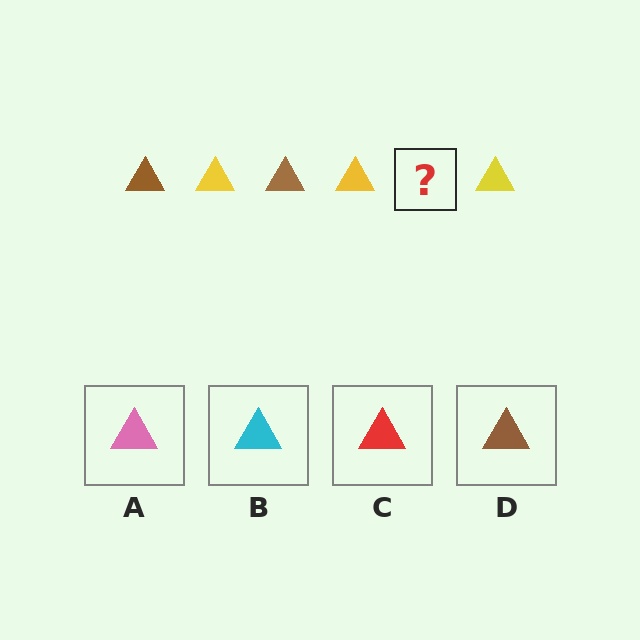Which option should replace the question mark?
Option D.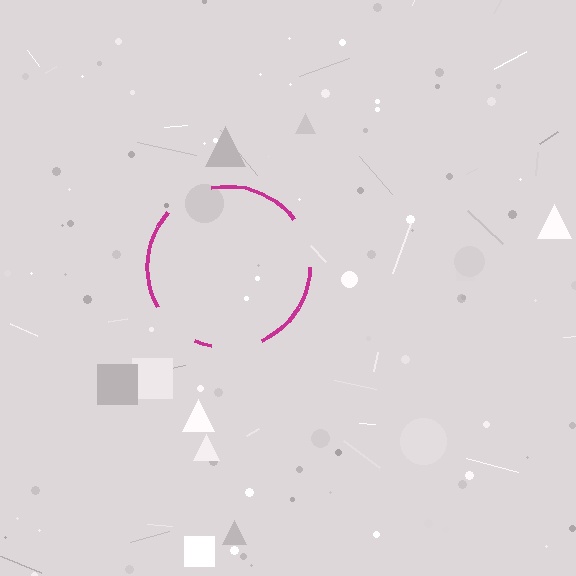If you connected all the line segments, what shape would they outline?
They would outline a circle.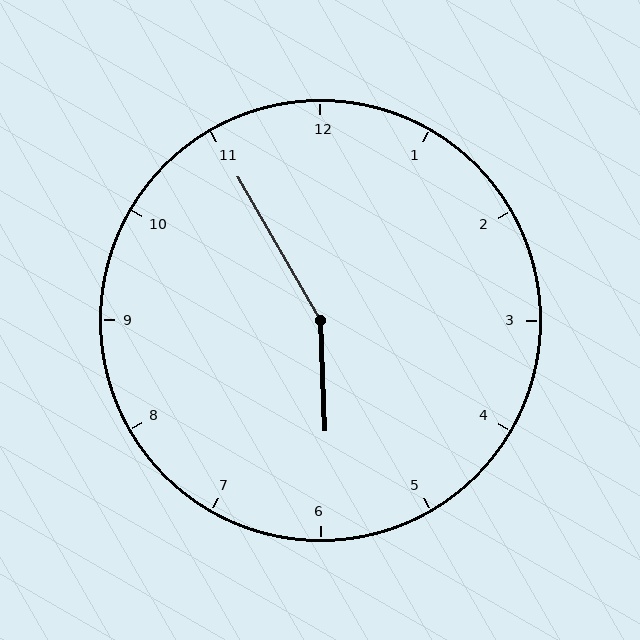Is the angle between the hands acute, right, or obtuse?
It is obtuse.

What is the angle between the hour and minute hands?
Approximately 152 degrees.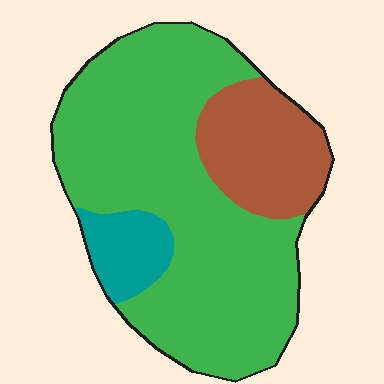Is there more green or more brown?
Green.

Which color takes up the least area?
Teal, at roughly 10%.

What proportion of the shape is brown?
Brown covers roughly 20% of the shape.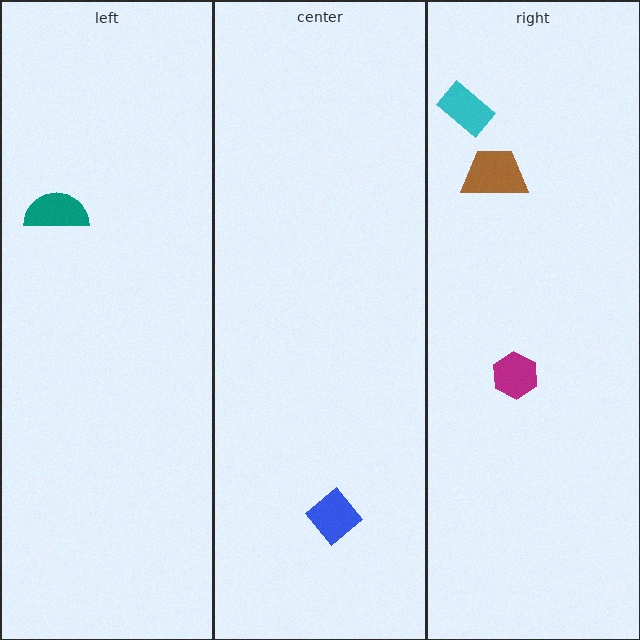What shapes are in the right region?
The magenta hexagon, the cyan rectangle, the brown trapezoid.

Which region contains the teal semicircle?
The left region.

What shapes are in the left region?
The teal semicircle.